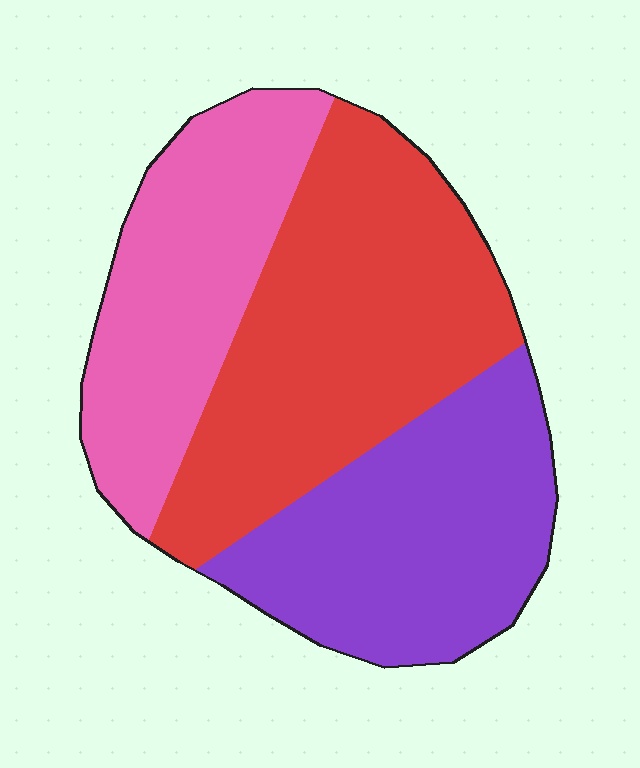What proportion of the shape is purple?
Purple covers roughly 30% of the shape.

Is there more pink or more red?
Red.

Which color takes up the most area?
Red, at roughly 40%.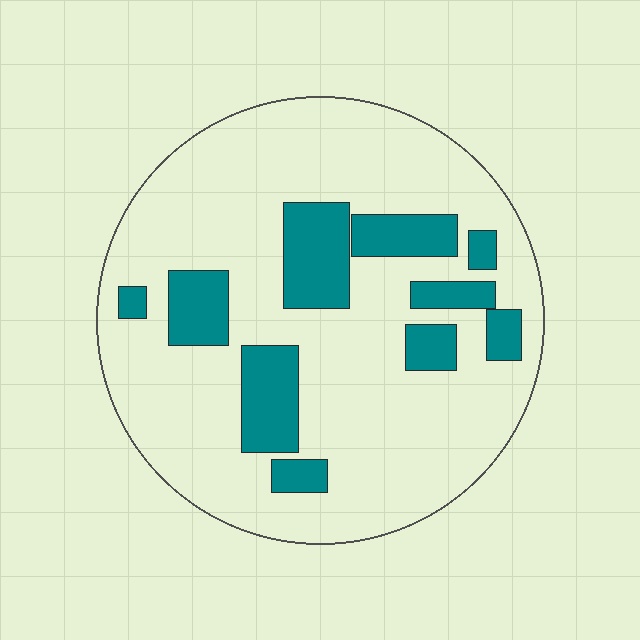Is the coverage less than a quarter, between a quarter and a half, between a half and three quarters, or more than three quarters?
Less than a quarter.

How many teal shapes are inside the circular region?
10.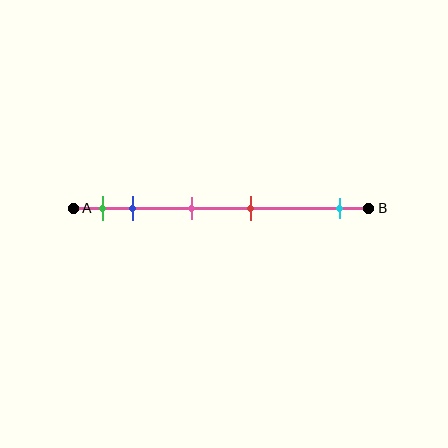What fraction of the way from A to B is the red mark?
The red mark is approximately 60% (0.6) of the way from A to B.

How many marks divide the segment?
There are 5 marks dividing the segment.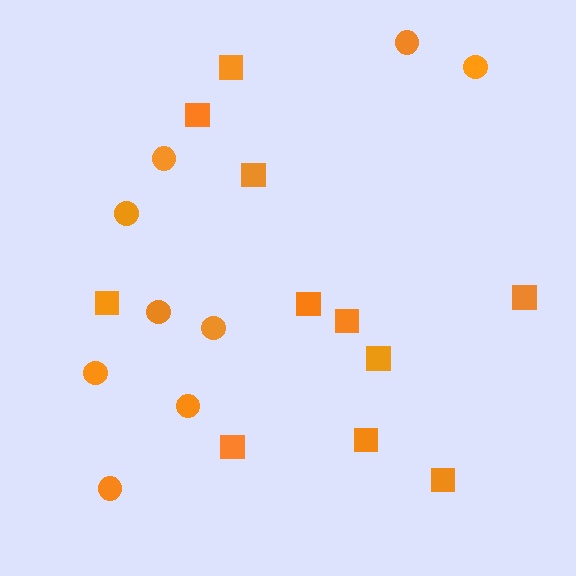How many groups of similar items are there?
There are 2 groups: one group of circles (9) and one group of squares (11).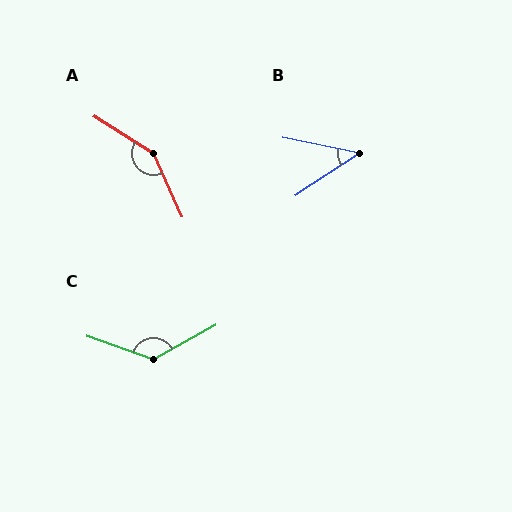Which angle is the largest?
A, at approximately 146 degrees.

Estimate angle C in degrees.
Approximately 132 degrees.